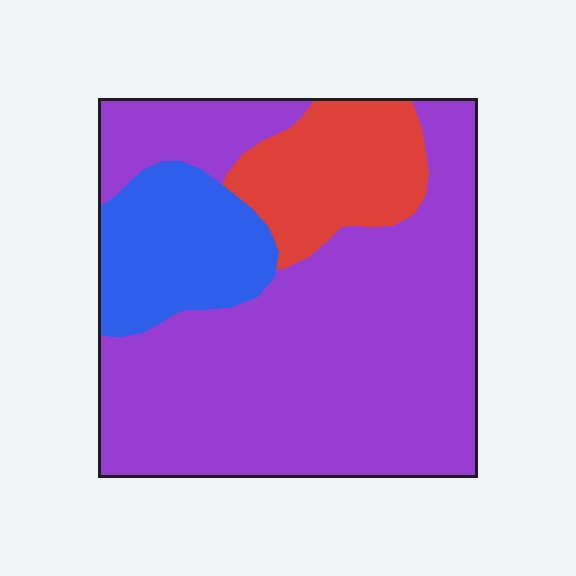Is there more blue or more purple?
Purple.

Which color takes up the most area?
Purple, at roughly 70%.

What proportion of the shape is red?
Red takes up less than a quarter of the shape.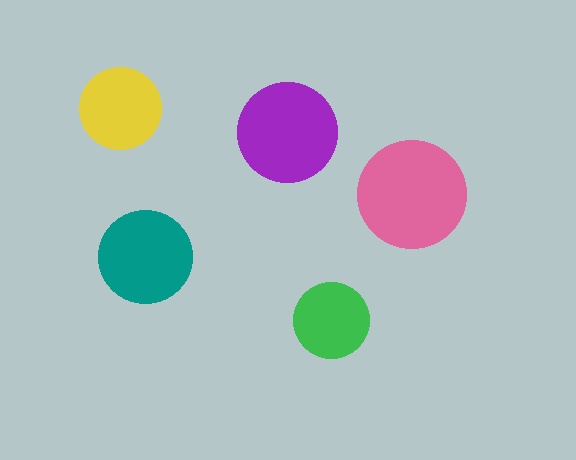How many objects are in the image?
There are 5 objects in the image.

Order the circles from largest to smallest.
the pink one, the purple one, the teal one, the yellow one, the green one.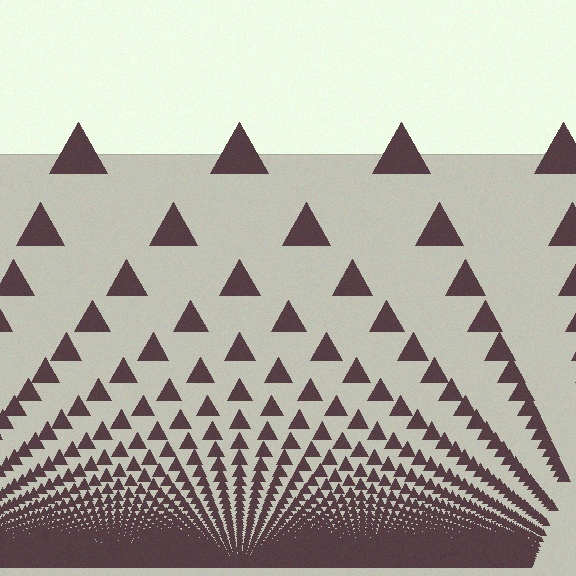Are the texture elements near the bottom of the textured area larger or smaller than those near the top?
Smaller. The gradient is inverted — elements near the bottom are smaller and denser.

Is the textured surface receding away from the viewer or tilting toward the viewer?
The surface appears to tilt toward the viewer. Texture elements get larger and sparser toward the top.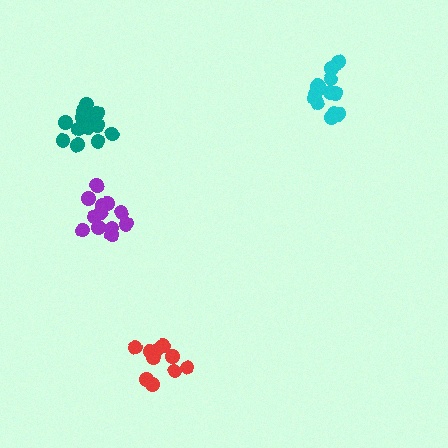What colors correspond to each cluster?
The clusters are colored: red, purple, cyan, teal.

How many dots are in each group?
Group 1: 10 dots, Group 2: 14 dots, Group 3: 13 dots, Group 4: 14 dots (51 total).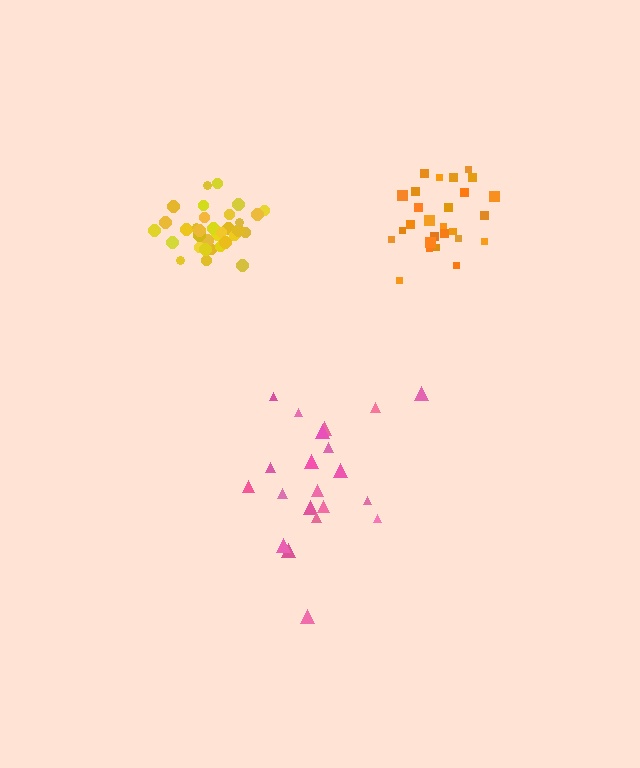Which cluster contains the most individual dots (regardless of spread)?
Yellow (34).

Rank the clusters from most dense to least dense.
yellow, orange, pink.